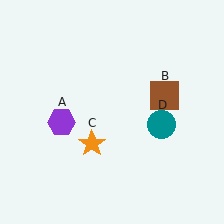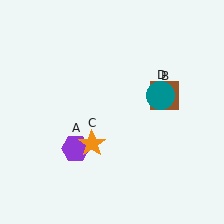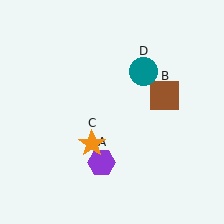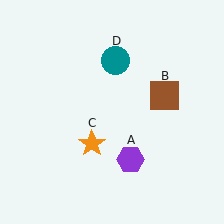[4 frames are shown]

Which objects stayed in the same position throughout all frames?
Brown square (object B) and orange star (object C) remained stationary.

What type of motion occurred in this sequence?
The purple hexagon (object A), teal circle (object D) rotated counterclockwise around the center of the scene.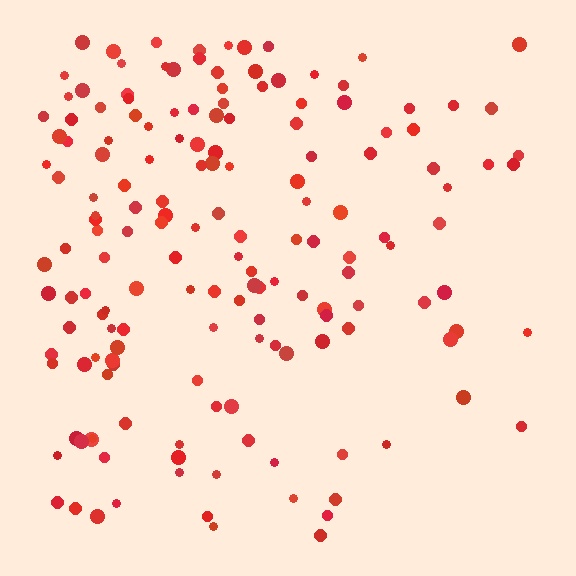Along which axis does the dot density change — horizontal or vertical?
Horizontal.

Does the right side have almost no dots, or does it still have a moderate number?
Still a moderate number, just noticeably fewer than the left.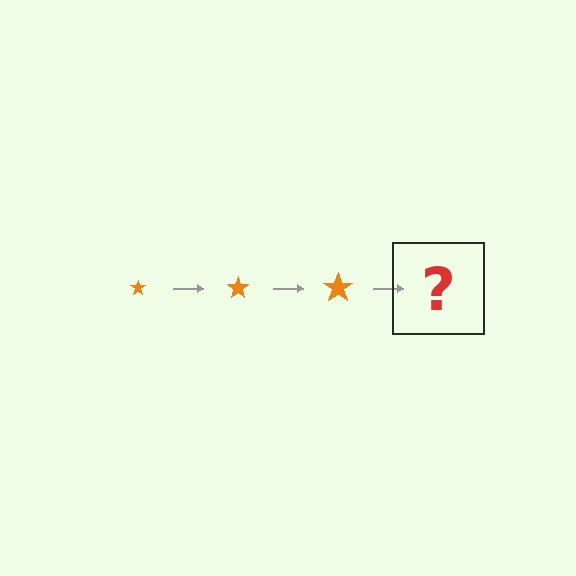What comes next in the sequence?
The next element should be an orange star, larger than the previous one.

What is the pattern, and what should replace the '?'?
The pattern is that the star gets progressively larger each step. The '?' should be an orange star, larger than the previous one.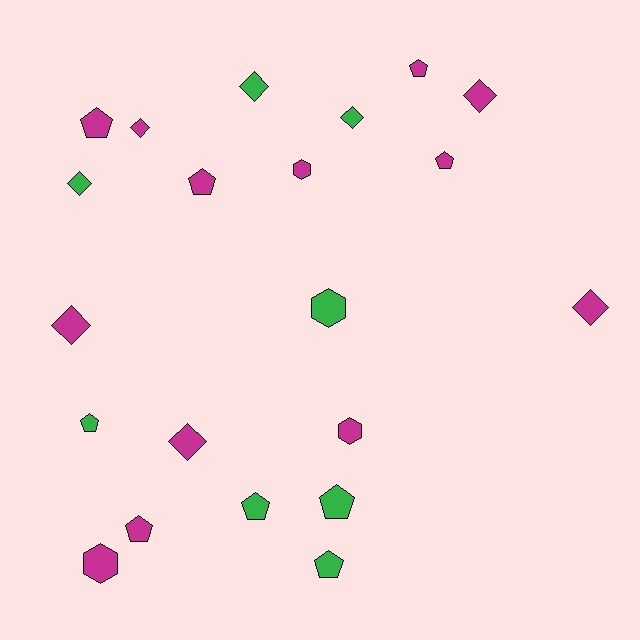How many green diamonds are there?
There are 3 green diamonds.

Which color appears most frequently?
Magenta, with 13 objects.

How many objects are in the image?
There are 21 objects.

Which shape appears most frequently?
Pentagon, with 9 objects.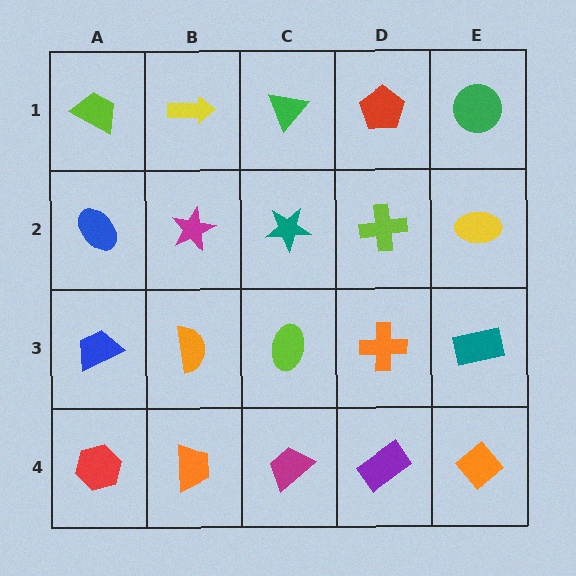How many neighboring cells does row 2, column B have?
4.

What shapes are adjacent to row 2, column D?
A red pentagon (row 1, column D), an orange cross (row 3, column D), a teal star (row 2, column C), a yellow ellipse (row 2, column E).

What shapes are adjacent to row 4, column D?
An orange cross (row 3, column D), a magenta trapezoid (row 4, column C), an orange diamond (row 4, column E).